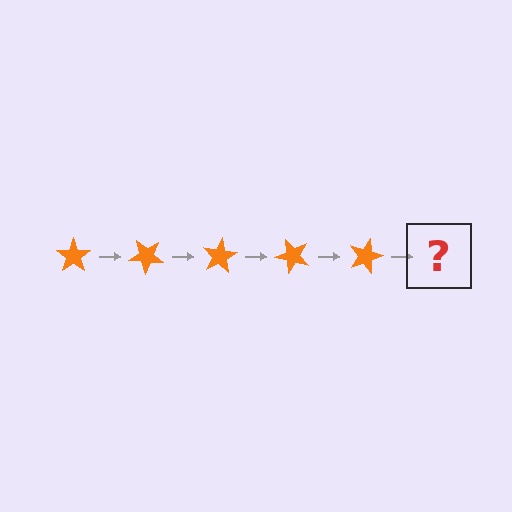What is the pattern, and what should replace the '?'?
The pattern is that the star rotates 40 degrees each step. The '?' should be an orange star rotated 200 degrees.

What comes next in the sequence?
The next element should be an orange star rotated 200 degrees.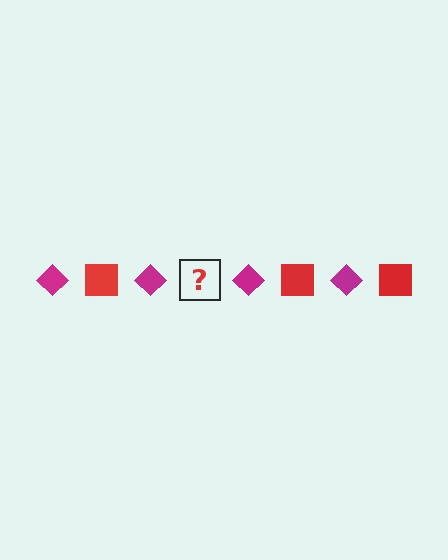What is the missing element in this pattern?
The missing element is a red square.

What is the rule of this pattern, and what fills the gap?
The rule is that the pattern alternates between magenta diamond and red square. The gap should be filled with a red square.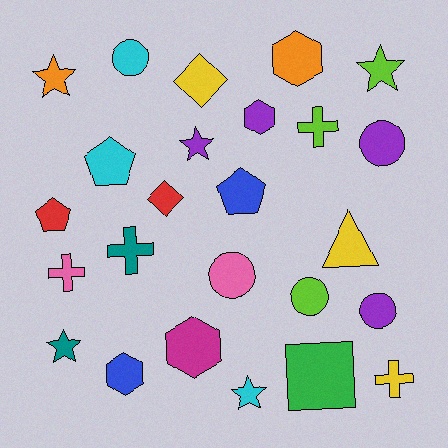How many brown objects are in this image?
There are no brown objects.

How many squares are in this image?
There is 1 square.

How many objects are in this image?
There are 25 objects.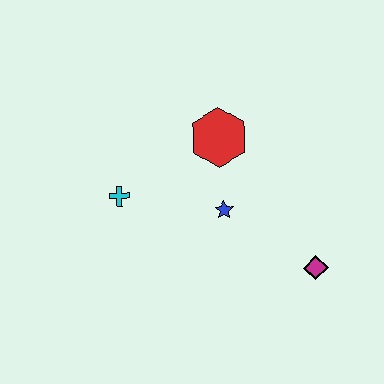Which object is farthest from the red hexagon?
The magenta diamond is farthest from the red hexagon.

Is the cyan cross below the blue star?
No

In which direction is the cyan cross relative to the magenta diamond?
The cyan cross is to the left of the magenta diamond.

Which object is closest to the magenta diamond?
The blue star is closest to the magenta diamond.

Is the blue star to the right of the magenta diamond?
No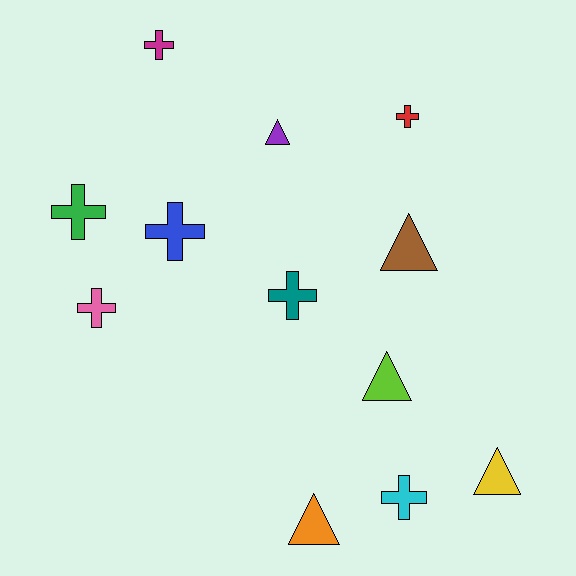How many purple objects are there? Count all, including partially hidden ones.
There is 1 purple object.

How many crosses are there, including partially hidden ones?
There are 7 crosses.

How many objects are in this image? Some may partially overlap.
There are 12 objects.